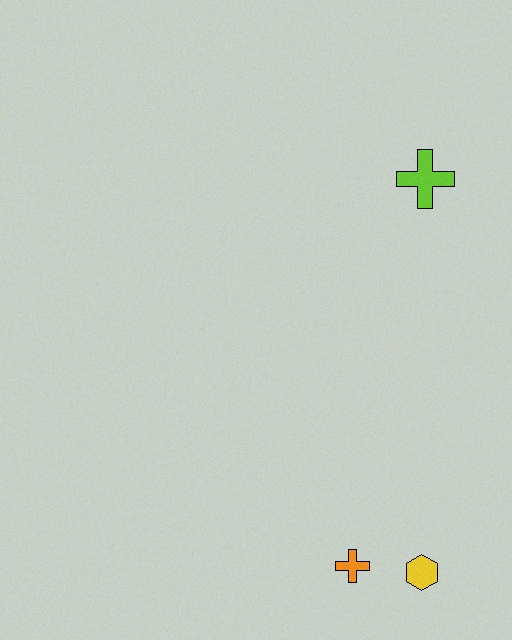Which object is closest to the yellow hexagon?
The orange cross is closest to the yellow hexagon.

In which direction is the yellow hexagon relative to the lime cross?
The yellow hexagon is below the lime cross.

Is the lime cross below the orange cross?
No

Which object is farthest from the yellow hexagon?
The lime cross is farthest from the yellow hexagon.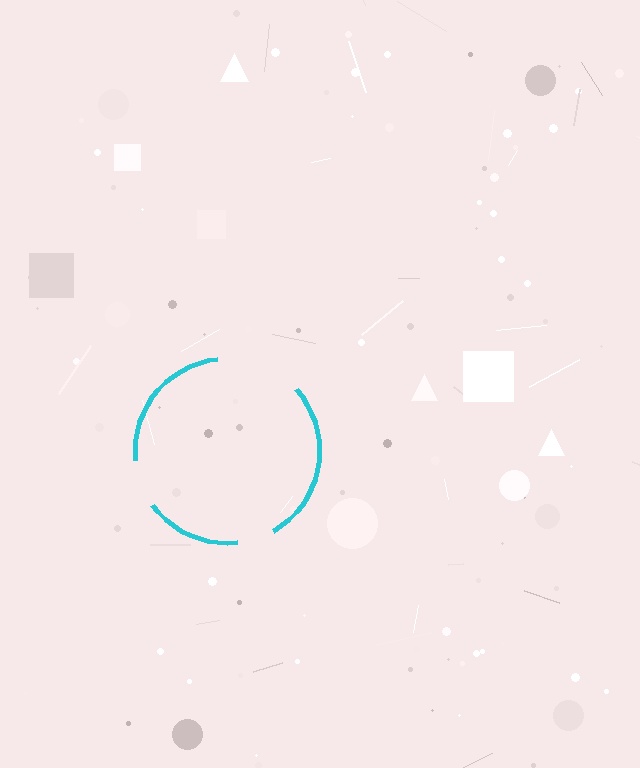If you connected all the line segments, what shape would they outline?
They would outline a circle.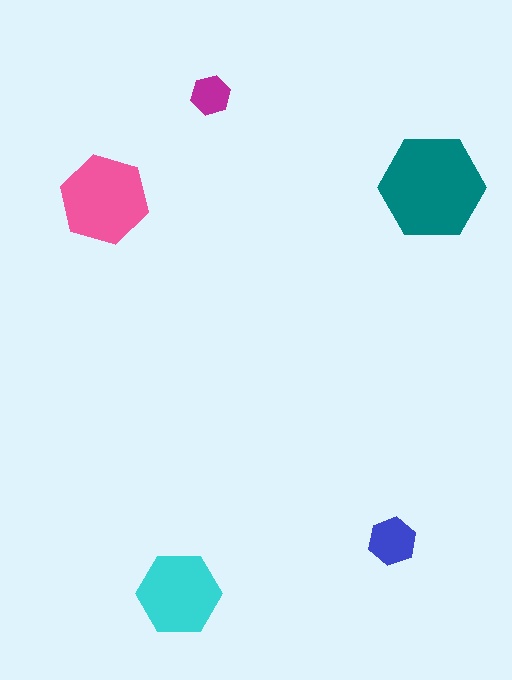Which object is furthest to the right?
The teal hexagon is rightmost.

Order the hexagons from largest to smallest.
the teal one, the pink one, the cyan one, the blue one, the magenta one.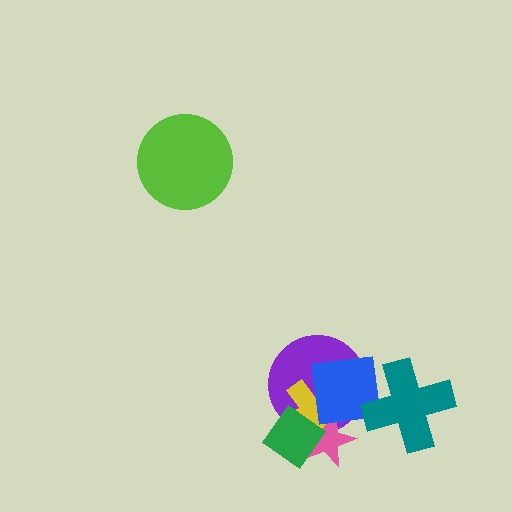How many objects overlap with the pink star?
4 objects overlap with the pink star.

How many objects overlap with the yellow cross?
4 objects overlap with the yellow cross.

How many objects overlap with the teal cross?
1 object overlaps with the teal cross.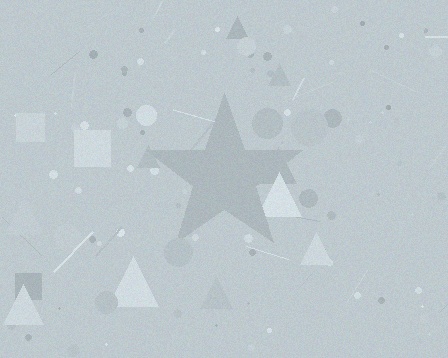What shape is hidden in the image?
A star is hidden in the image.